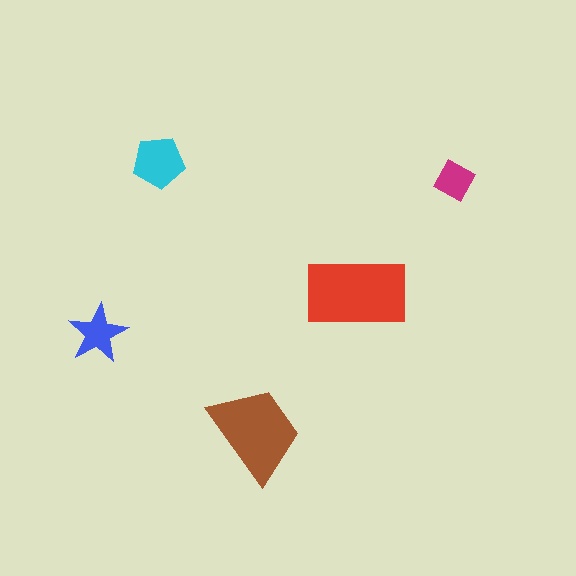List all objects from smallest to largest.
The magenta diamond, the blue star, the cyan pentagon, the brown trapezoid, the red rectangle.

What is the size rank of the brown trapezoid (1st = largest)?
2nd.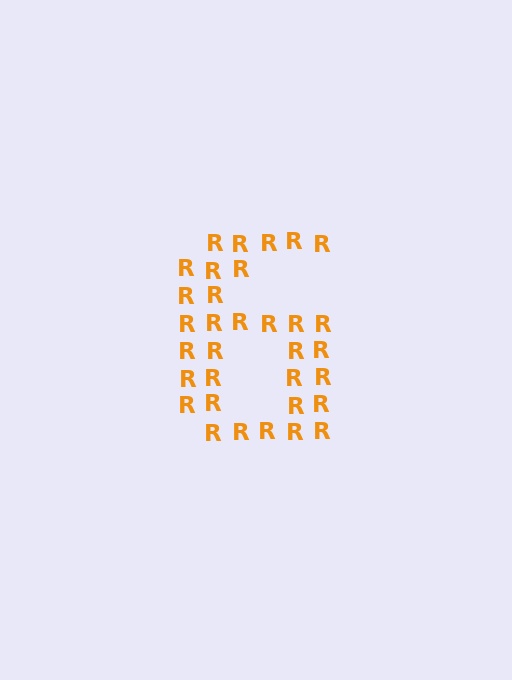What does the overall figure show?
The overall figure shows the digit 6.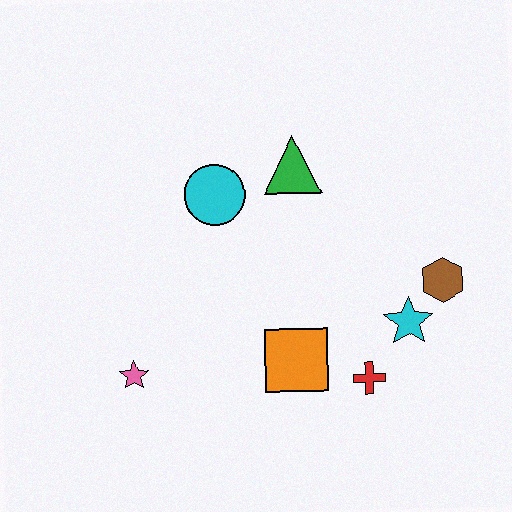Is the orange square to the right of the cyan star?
No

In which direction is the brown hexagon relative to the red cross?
The brown hexagon is above the red cross.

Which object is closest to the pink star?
The orange square is closest to the pink star.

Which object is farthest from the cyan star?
The pink star is farthest from the cyan star.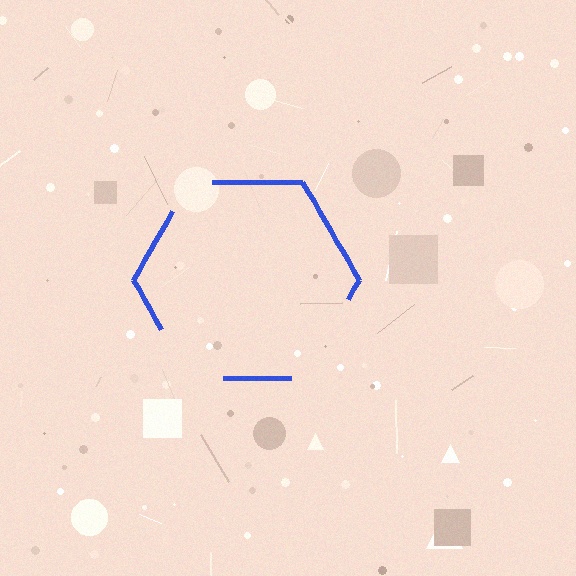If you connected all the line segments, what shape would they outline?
They would outline a hexagon.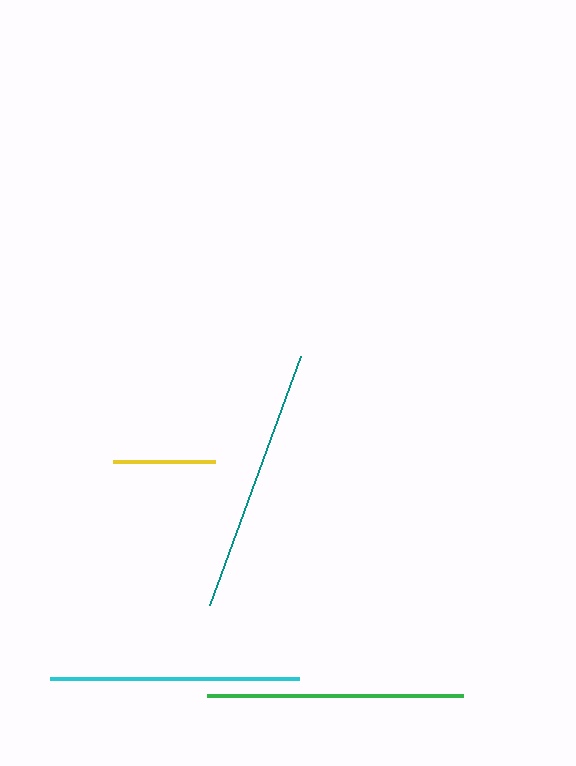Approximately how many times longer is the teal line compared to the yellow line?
The teal line is approximately 2.6 times the length of the yellow line.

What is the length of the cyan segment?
The cyan segment is approximately 248 pixels long.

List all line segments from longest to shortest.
From longest to shortest: teal, green, cyan, yellow.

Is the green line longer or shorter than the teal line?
The teal line is longer than the green line.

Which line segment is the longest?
The teal line is the longest at approximately 265 pixels.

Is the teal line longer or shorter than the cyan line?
The teal line is longer than the cyan line.